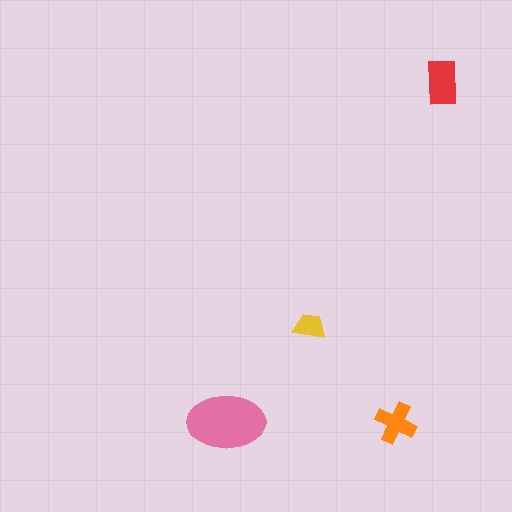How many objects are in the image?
There are 4 objects in the image.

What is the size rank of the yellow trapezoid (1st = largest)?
4th.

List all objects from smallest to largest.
The yellow trapezoid, the orange cross, the red rectangle, the pink ellipse.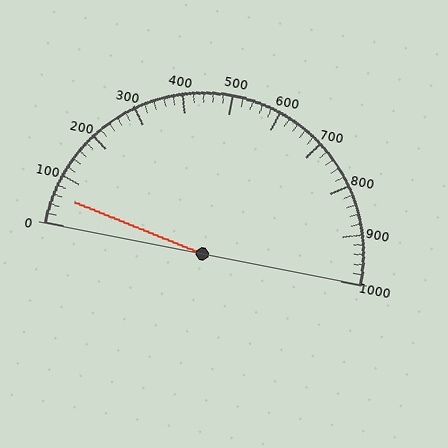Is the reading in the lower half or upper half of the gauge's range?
The reading is in the lower half of the range (0 to 1000).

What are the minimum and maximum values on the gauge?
The gauge ranges from 0 to 1000.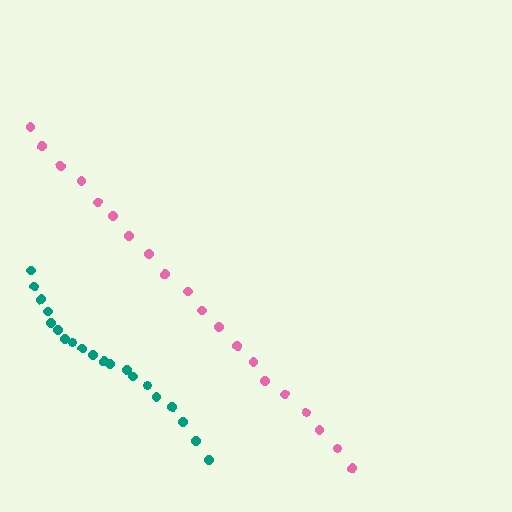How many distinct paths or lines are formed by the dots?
There are 2 distinct paths.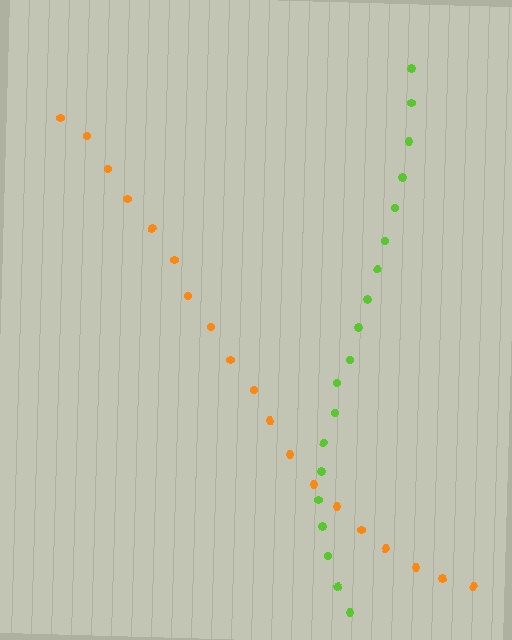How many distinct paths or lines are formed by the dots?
There are 2 distinct paths.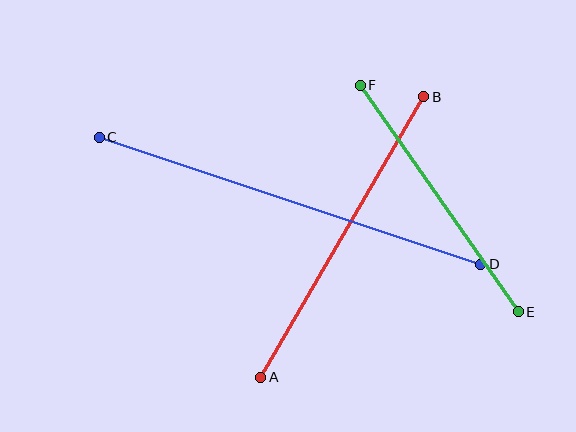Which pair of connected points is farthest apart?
Points C and D are farthest apart.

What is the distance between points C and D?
The distance is approximately 402 pixels.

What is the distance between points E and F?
The distance is approximately 276 pixels.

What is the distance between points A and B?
The distance is approximately 324 pixels.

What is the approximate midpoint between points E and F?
The midpoint is at approximately (439, 198) pixels.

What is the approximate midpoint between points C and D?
The midpoint is at approximately (290, 201) pixels.